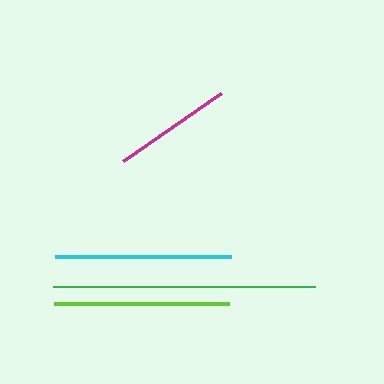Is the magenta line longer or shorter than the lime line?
The lime line is longer than the magenta line.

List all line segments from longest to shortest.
From longest to shortest: green, cyan, lime, magenta.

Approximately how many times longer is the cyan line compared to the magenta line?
The cyan line is approximately 1.5 times the length of the magenta line.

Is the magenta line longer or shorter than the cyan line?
The cyan line is longer than the magenta line.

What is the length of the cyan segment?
The cyan segment is approximately 176 pixels long.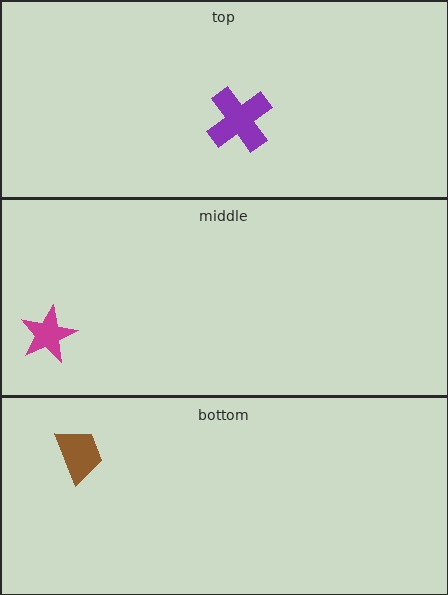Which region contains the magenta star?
The middle region.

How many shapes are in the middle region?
1.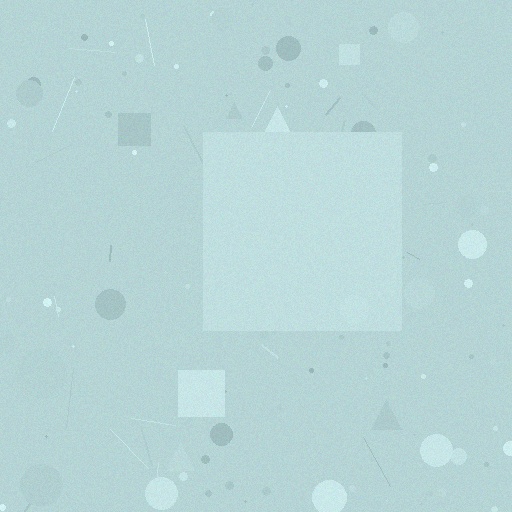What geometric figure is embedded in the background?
A square is embedded in the background.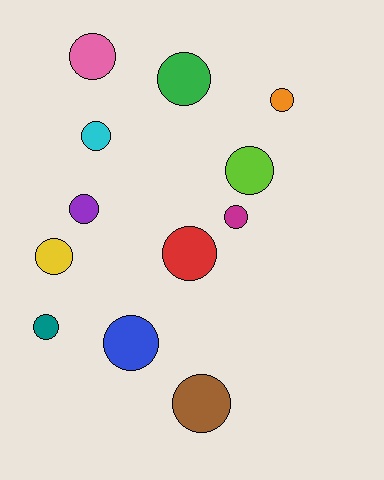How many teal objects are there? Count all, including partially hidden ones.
There is 1 teal object.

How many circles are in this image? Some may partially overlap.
There are 12 circles.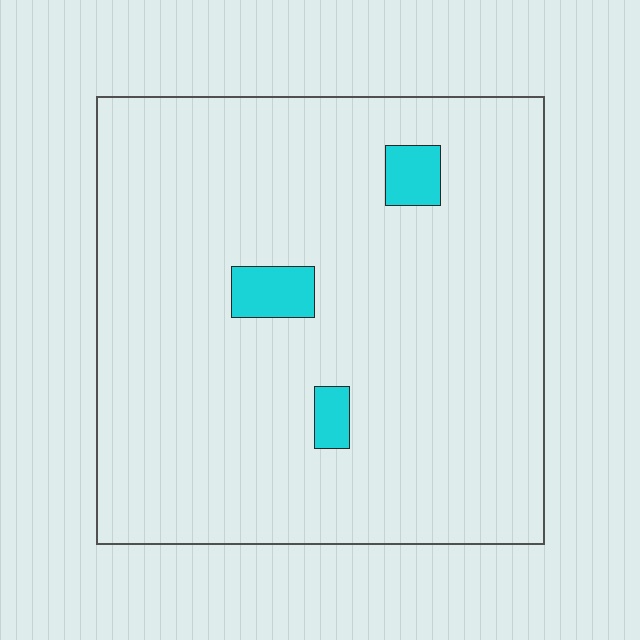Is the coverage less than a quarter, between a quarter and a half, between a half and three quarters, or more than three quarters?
Less than a quarter.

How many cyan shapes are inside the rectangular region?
3.